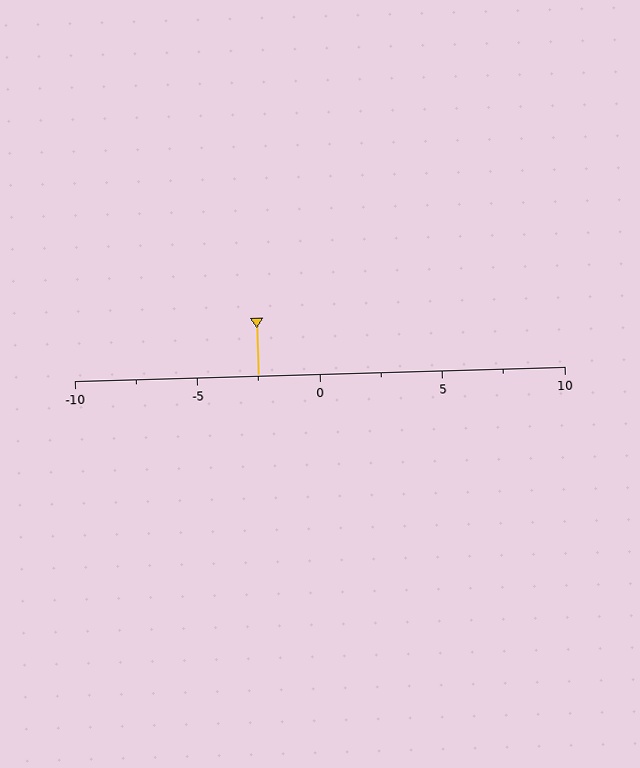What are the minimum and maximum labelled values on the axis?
The axis runs from -10 to 10.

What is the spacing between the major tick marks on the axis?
The major ticks are spaced 5 apart.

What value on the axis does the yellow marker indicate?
The marker indicates approximately -2.5.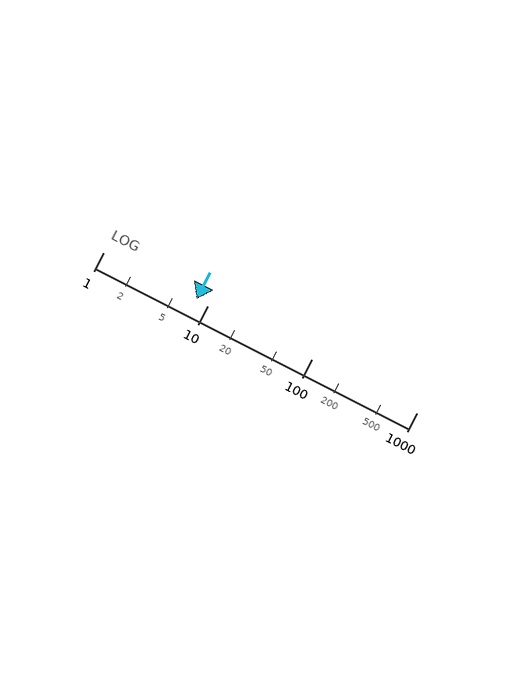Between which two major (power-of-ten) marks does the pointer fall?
The pointer is between 1 and 10.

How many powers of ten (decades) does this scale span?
The scale spans 3 decades, from 1 to 1000.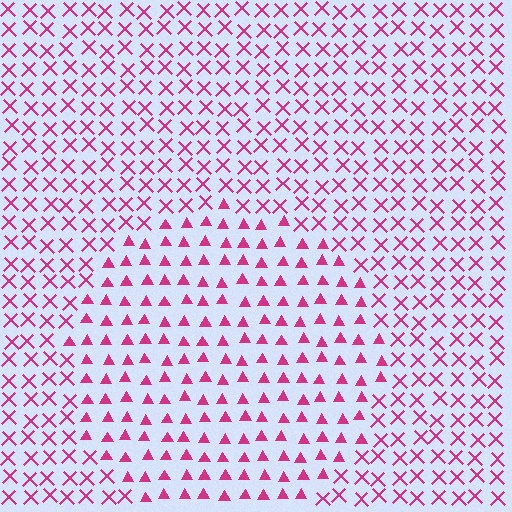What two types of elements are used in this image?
The image uses triangles inside the circle region and X marks outside it.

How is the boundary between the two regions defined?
The boundary is defined by a change in element shape: triangles inside vs. X marks outside. All elements share the same color and spacing.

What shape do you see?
I see a circle.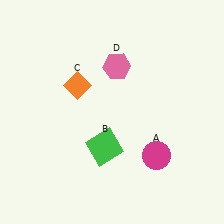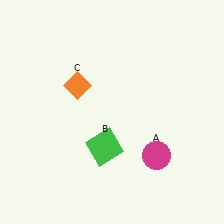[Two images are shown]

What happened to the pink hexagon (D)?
The pink hexagon (D) was removed in Image 2. It was in the top-right area of Image 1.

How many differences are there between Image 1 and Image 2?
There is 1 difference between the two images.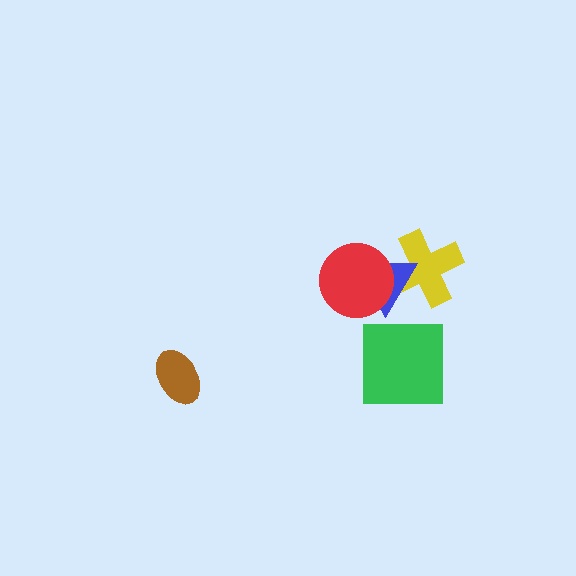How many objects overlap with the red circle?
1 object overlaps with the red circle.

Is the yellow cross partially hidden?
Yes, it is partially covered by another shape.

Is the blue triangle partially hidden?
Yes, it is partially covered by another shape.